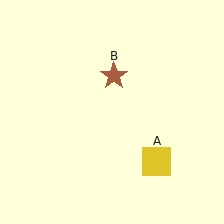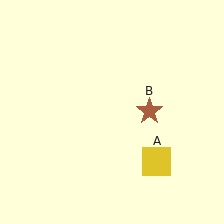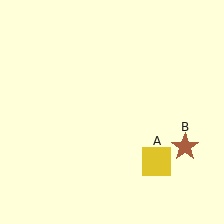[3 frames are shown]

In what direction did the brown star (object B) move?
The brown star (object B) moved down and to the right.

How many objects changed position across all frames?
1 object changed position: brown star (object B).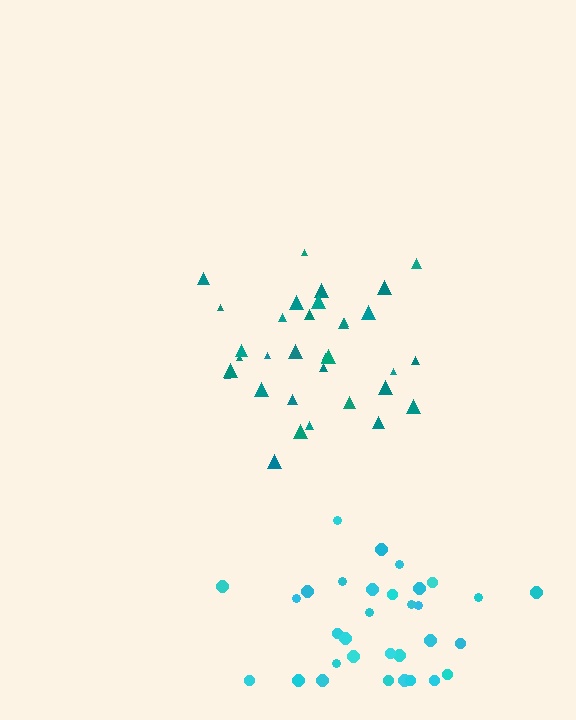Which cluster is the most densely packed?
Teal.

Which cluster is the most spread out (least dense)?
Cyan.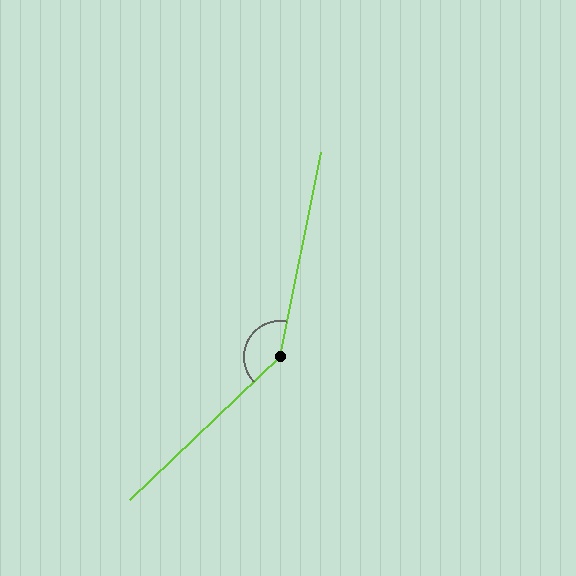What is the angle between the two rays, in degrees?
Approximately 145 degrees.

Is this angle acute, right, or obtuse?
It is obtuse.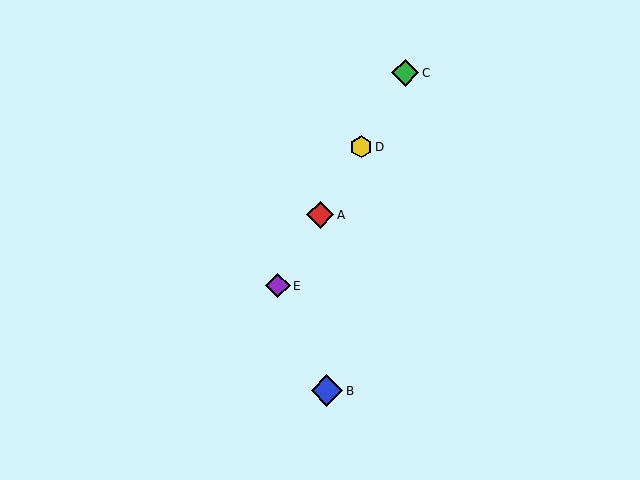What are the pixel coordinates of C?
Object C is at (405, 73).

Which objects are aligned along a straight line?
Objects A, C, D, E are aligned along a straight line.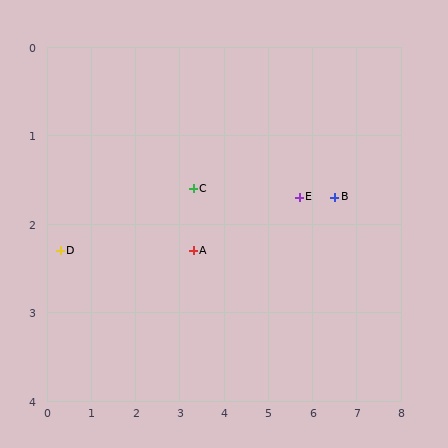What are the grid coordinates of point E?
Point E is at approximately (5.7, 1.7).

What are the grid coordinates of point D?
Point D is at approximately (0.3, 2.3).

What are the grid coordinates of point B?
Point B is at approximately (6.5, 1.7).